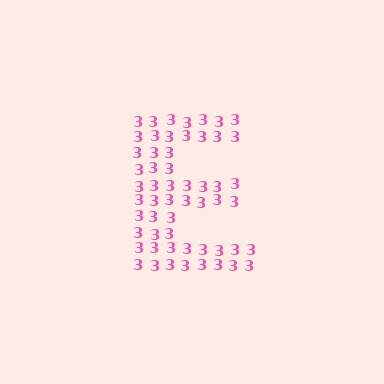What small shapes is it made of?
It is made of small digit 3's.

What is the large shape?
The large shape is the letter E.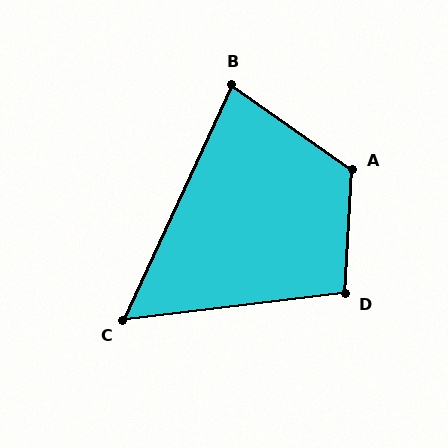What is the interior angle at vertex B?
Approximately 80 degrees (acute).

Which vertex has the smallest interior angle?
C, at approximately 58 degrees.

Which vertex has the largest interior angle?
A, at approximately 122 degrees.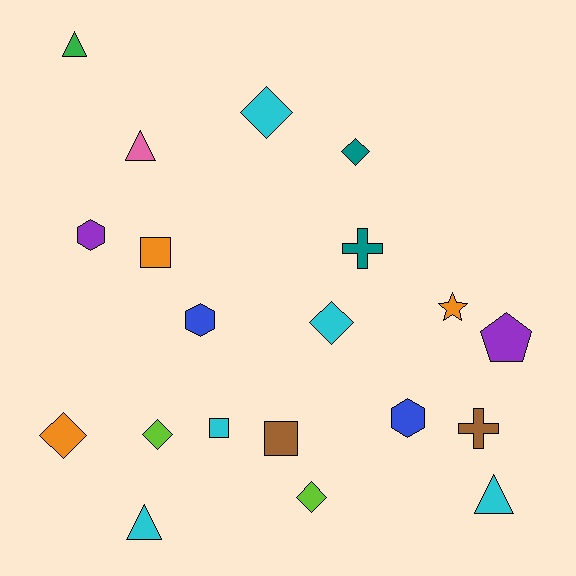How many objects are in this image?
There are 20 objects.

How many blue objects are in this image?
There are 2 blue objects.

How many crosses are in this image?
There are 2 crosses.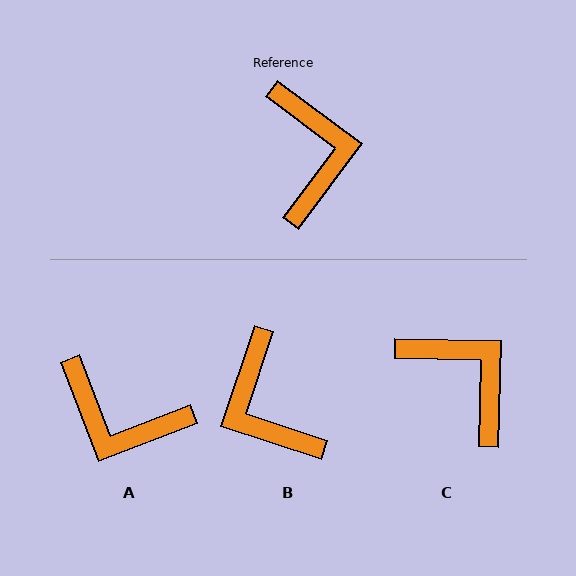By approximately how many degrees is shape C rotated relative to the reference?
Approximately 35 degrees counter-clockwise.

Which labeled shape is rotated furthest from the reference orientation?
B, about 162 degrees away.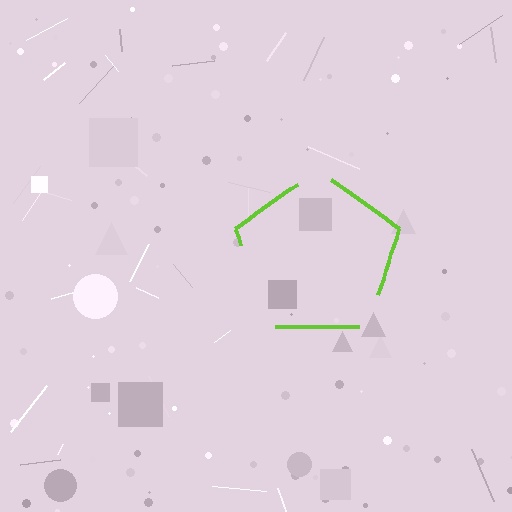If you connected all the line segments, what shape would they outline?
They would outline a pentagon.